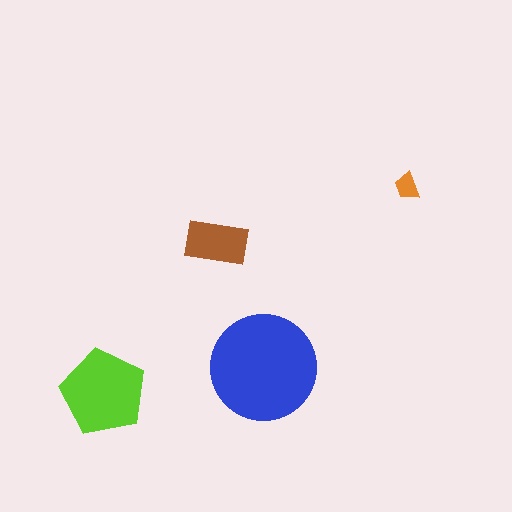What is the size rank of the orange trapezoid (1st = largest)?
4th.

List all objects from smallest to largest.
The orange trapezoid, the brown rectangle, the lime pentagon, the blue circle.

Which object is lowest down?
The lime pentagon is bottommost.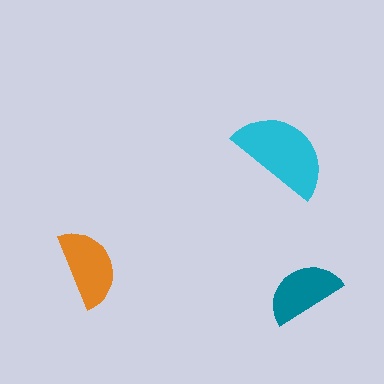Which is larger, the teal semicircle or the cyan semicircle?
The cyan one.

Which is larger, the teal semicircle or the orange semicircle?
The orange one.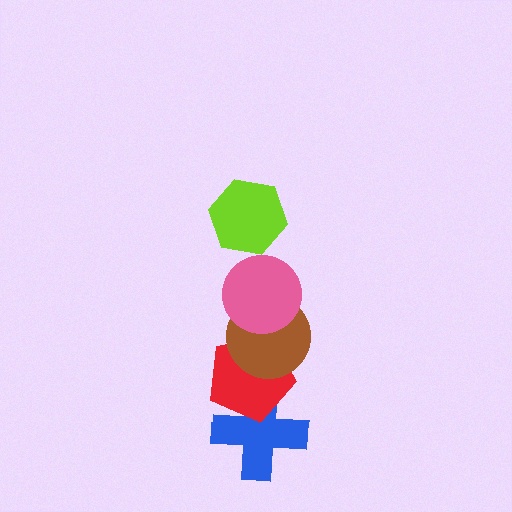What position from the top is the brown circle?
The brown circle is 3rd from the top.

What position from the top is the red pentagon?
The red pentagon is 4th from the top.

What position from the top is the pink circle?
The pink circle is 2nd from the top.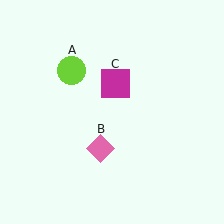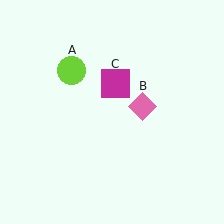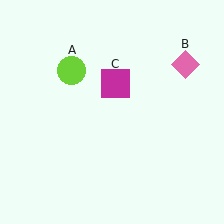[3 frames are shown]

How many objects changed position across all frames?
1 object changed position: pink diamond (object B).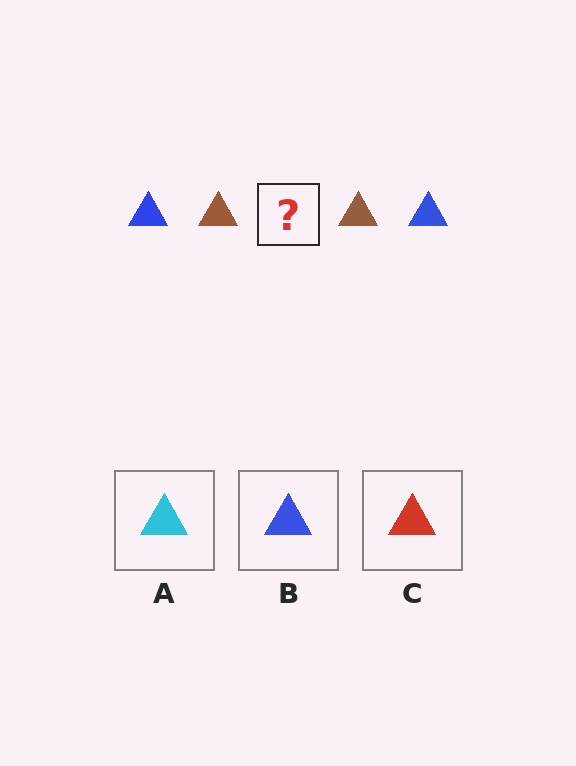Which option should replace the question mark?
Option B.